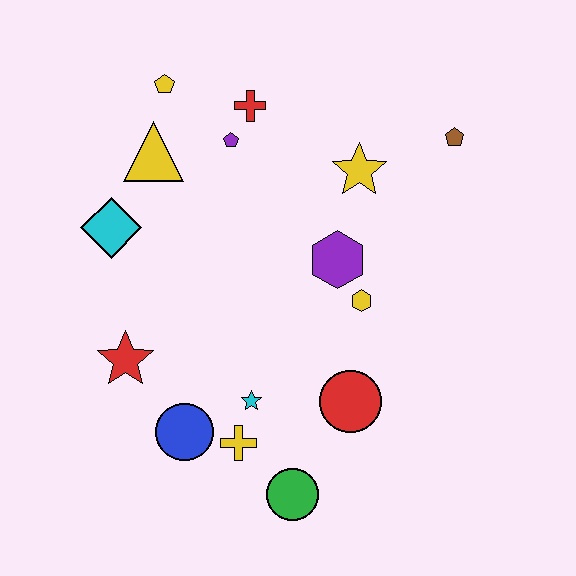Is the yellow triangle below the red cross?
Yes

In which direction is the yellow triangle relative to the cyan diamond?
The yellow triangle is above the cyan diamond.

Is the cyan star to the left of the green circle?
Yes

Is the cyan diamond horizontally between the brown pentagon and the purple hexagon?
No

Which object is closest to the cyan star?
The yellow cross is closest to the cyan star.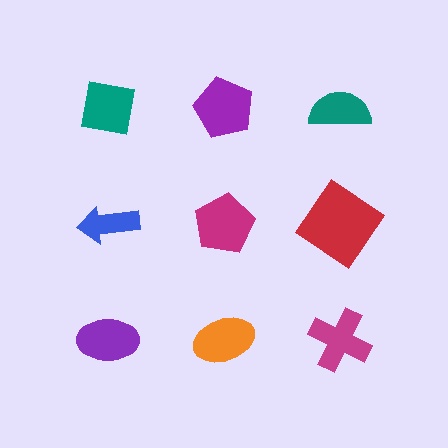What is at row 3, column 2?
An orange ellipse.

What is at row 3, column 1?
A purple ellipse.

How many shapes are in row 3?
3 shapes.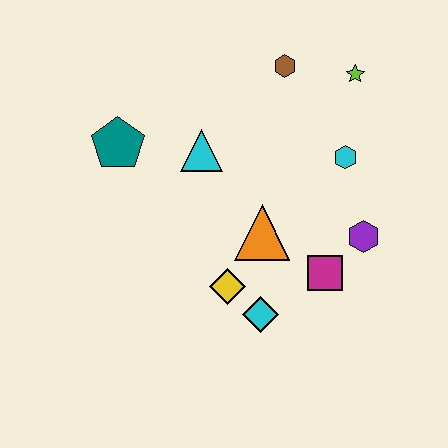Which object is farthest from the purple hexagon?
The teal pentagon is farthest from the purple hexagon.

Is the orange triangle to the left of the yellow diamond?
No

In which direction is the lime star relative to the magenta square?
The lime star is above the magenta square.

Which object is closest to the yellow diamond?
The cyan diamond is closest to the yellow diamond.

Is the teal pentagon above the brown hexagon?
No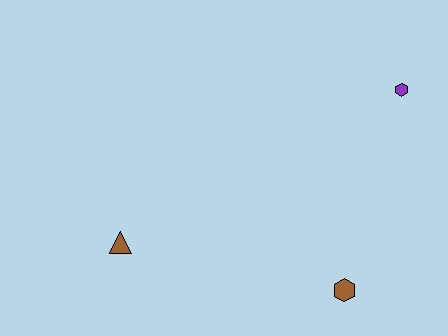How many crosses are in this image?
There are no crosses.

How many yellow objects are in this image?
There are no yellow objects.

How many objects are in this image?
There are 3 objects.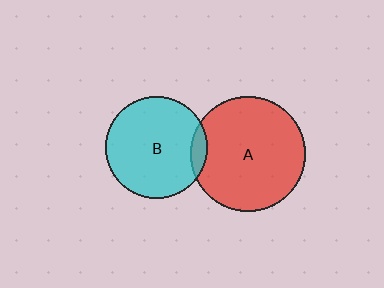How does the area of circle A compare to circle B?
Approximately 1.2 times.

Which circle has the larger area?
Circle A (red).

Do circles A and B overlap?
Yes.